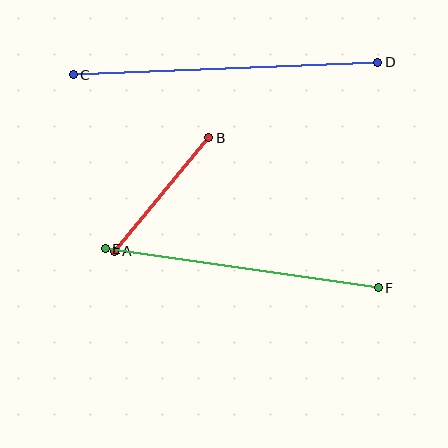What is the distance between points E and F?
The distance is approximately 276 pixels.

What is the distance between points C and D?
The distance is approximately 305 pixels.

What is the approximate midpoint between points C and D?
The midpoint is at approximately (226, 69) pixels.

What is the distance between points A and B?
The distance is approximately 147 pixels.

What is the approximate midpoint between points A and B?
The midpoint is at approximately (162, 195) pixels.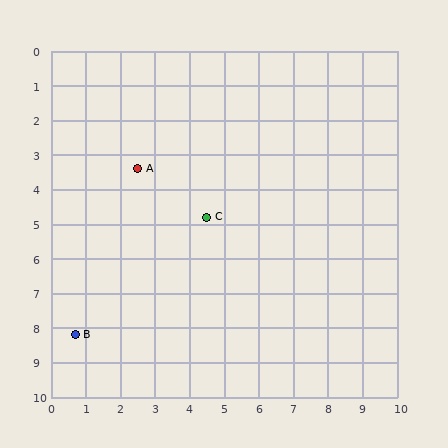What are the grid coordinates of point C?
Point C is at approximately (4.5, 4.8).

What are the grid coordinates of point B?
Point B is at approximately (0.7, 8.2).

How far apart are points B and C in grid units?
Points B and C are about 5.1 grid units apart.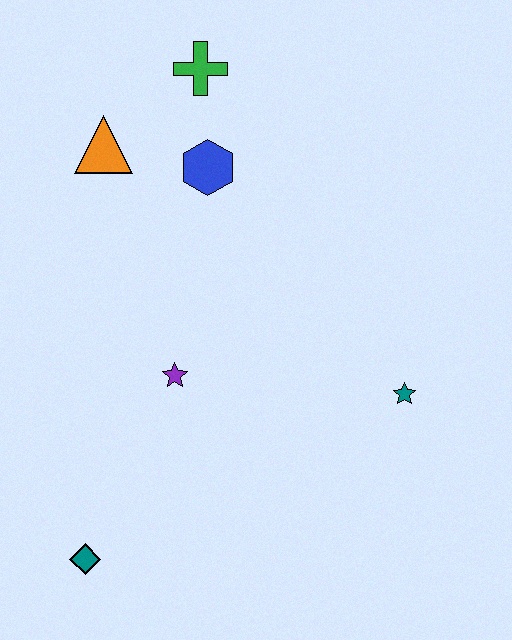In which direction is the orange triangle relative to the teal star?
The orange triangle is to the left of the teal star.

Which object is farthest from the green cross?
The teal diamond is farthest from the green cross.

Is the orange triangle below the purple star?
No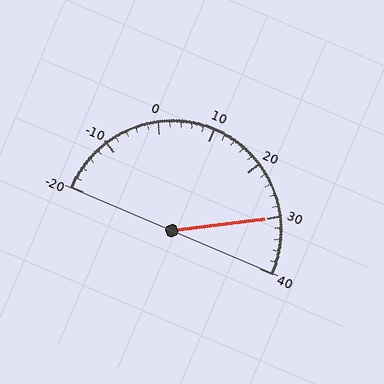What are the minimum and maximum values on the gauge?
The gauge ranges from -20 to 40.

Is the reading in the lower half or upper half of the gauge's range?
The reading is in the upper half of the range (-20 to 40).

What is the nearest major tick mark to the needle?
The nearest major tick mark is 30.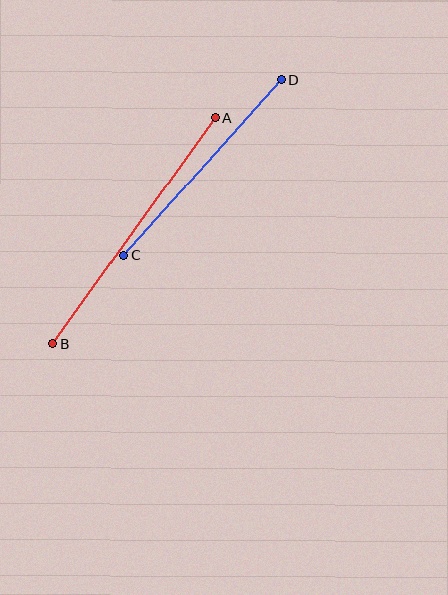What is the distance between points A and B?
The distance is approximately 279 pixels.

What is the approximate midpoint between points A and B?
The midpoint is at approximately (134, 231) pixels.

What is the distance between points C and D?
The distance is approximately 235 pixels.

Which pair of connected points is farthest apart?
Points A and B are farthest apart.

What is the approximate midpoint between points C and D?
The midpoint is at approximately (203, 167) pixels.